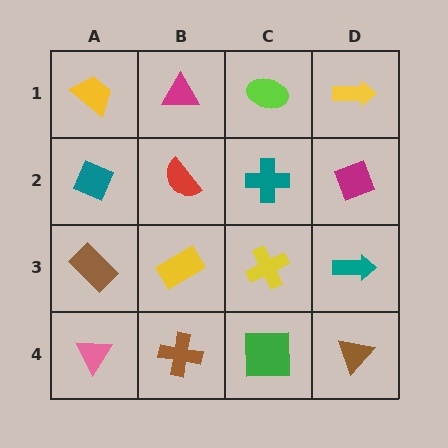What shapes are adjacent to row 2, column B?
A magenta triangle (row 1, column B), a yellow rectangle (row 3, column B), a teal diamond (row 2, column A), a teal cross (row 2, column C).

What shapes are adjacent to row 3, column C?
A teal cross (row 2, column C), a green square (row 4, column C), a yellow rectangle (row 3, column B), a teal arrow (row 3, column D).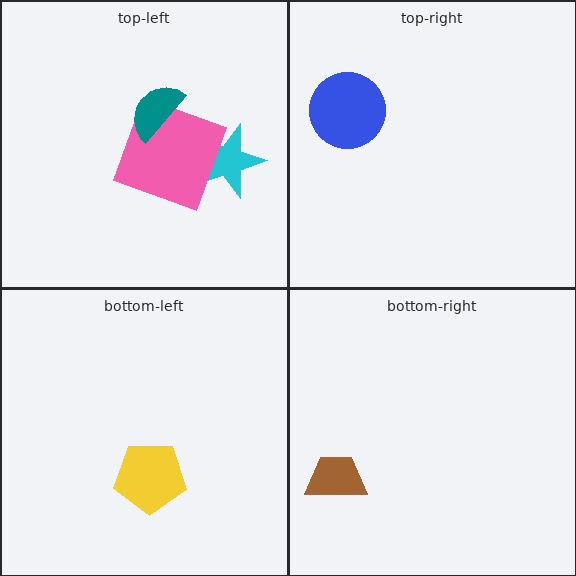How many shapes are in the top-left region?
3.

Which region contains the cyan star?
The top-left region.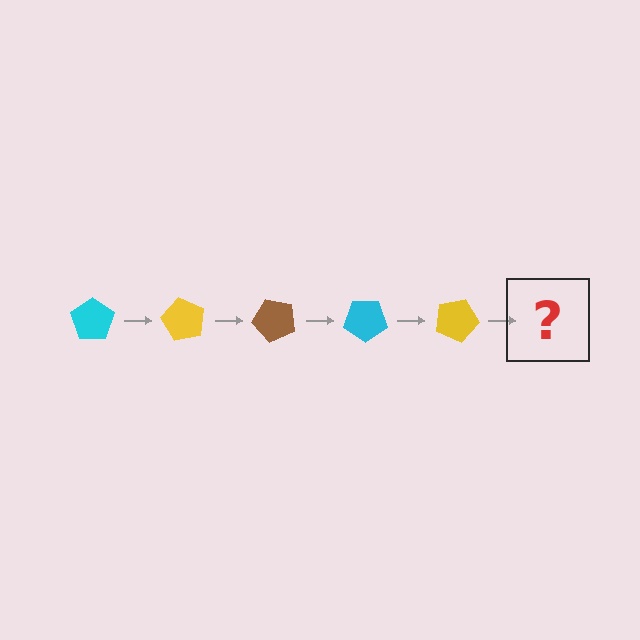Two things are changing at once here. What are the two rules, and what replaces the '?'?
The two rules are that it rotates 60 degrees each step and the color cycles through cyan, yellow, and brown. The '?' should be a brown pentagon, rotated 300 degrees from the start.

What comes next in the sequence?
The next element should be a brown pentagon, rotated 300 degrees from the start.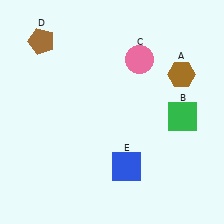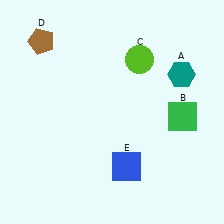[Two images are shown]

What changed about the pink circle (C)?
In Image 1, C is pink. In Image 2, it changed to lime.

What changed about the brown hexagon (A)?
In Image 1, A is brown. In Image 2, it changed to teal.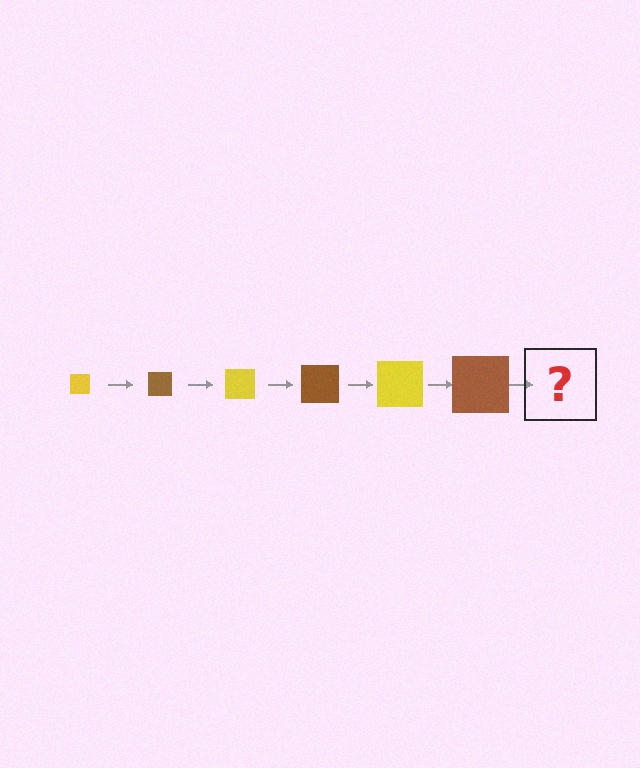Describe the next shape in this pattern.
It should be a yellow square, larger than the previous one.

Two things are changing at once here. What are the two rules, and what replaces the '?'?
The two rules are that the square grows larger each step and the color cycles through yellow and brown. The '?' should be a yellow square, larger than the previous one.